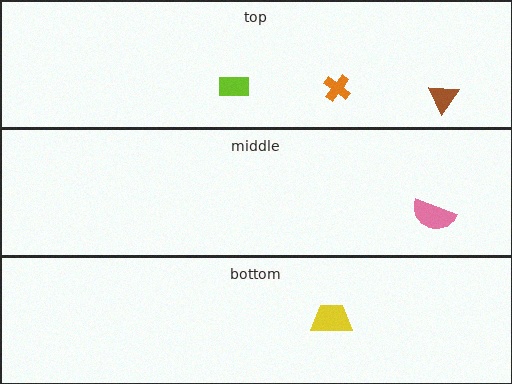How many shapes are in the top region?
3.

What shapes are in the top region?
The lime rectangle, the orange cross, the brown triangle.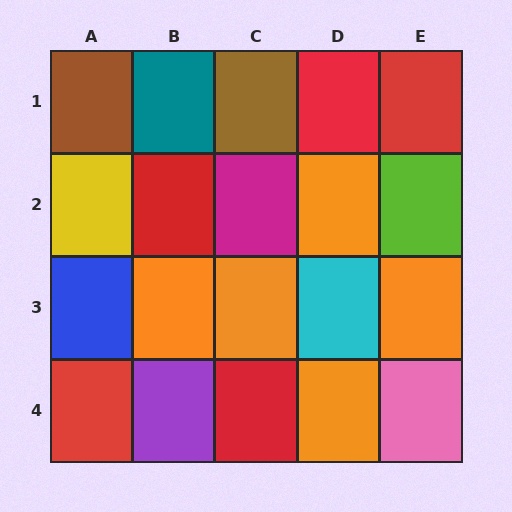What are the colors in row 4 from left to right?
Red, purple, red, orange, pink.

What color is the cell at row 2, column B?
Red.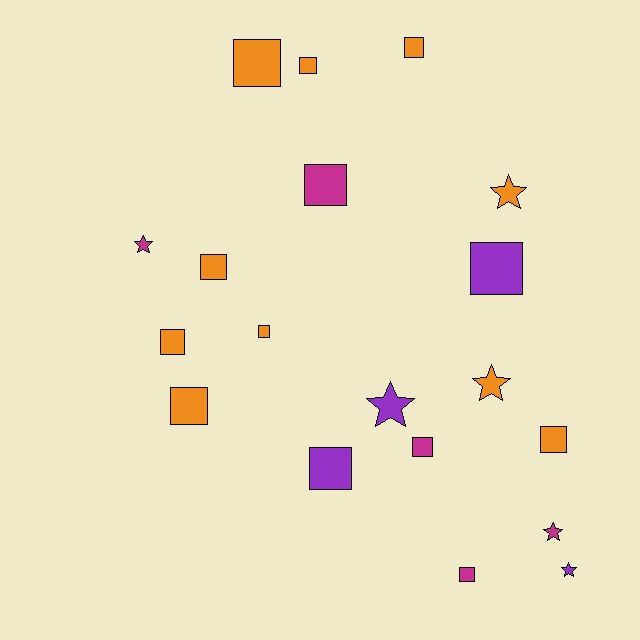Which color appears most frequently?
Orange, with 10 objects.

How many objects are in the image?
There are 19 objects.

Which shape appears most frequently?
Square, with 13 objects.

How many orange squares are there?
There are 8 orange squares.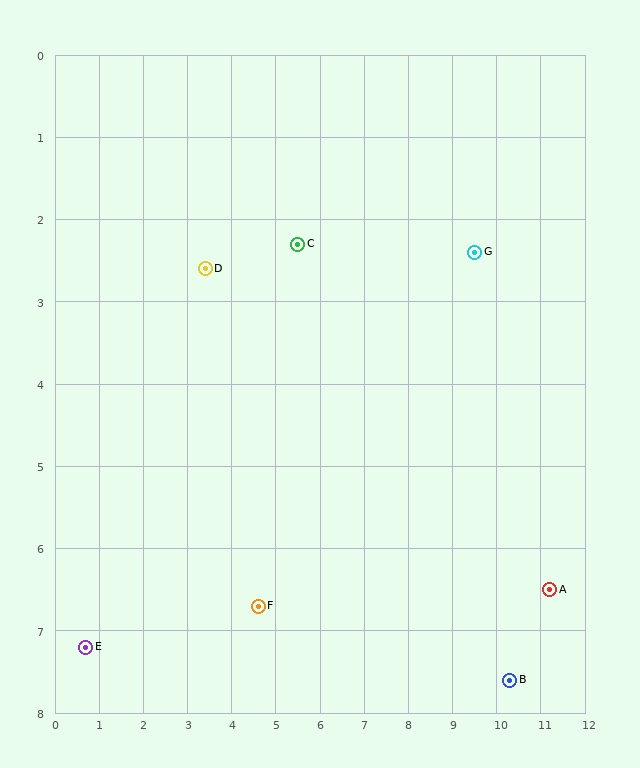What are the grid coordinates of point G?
Point G is at approximately (9.5, 2.4).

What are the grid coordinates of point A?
Point A is at approximately (11.2, 6.5).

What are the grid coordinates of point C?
Point C is at approximately (5.5, 2.3).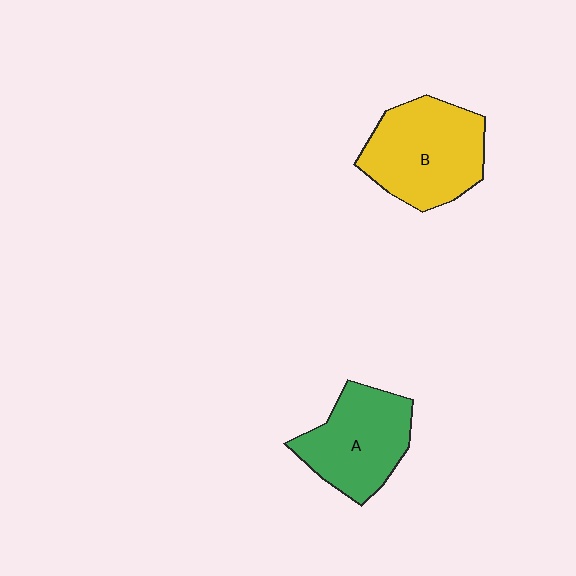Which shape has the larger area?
Shape B (yellow).